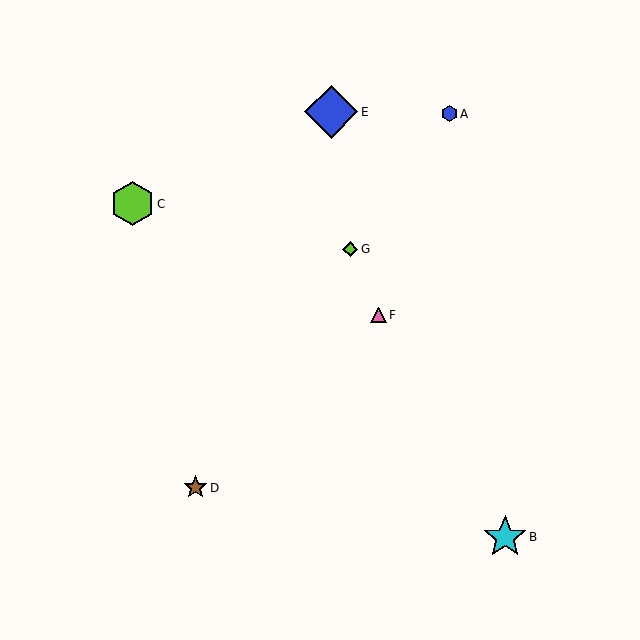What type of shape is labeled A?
Shape A is a blue hexagon.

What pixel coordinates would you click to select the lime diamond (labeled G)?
Click at (350, 249) to select the lime diamond G.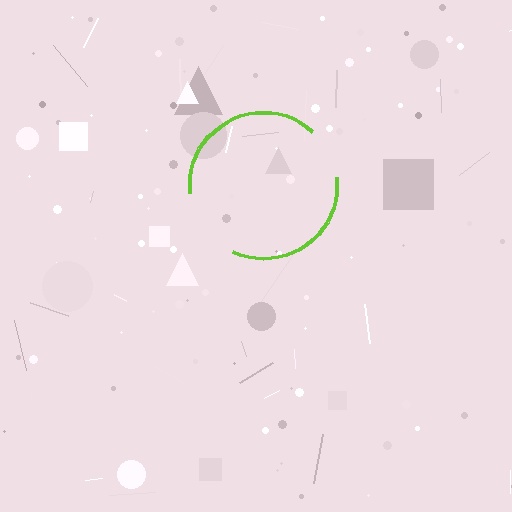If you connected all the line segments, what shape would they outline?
They would outline a circle.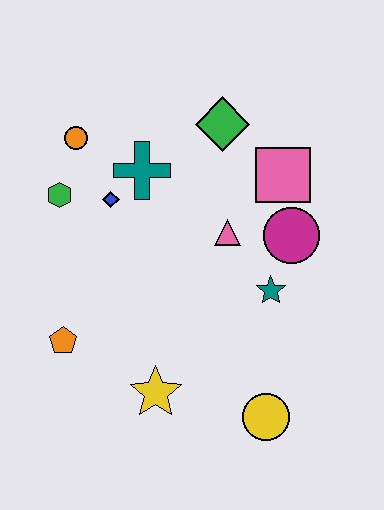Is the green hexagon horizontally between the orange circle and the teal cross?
No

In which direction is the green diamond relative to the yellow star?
The green diamond is above the yellow star.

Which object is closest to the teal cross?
The blue diamond is closest to the teal cross.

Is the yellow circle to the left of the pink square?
Yes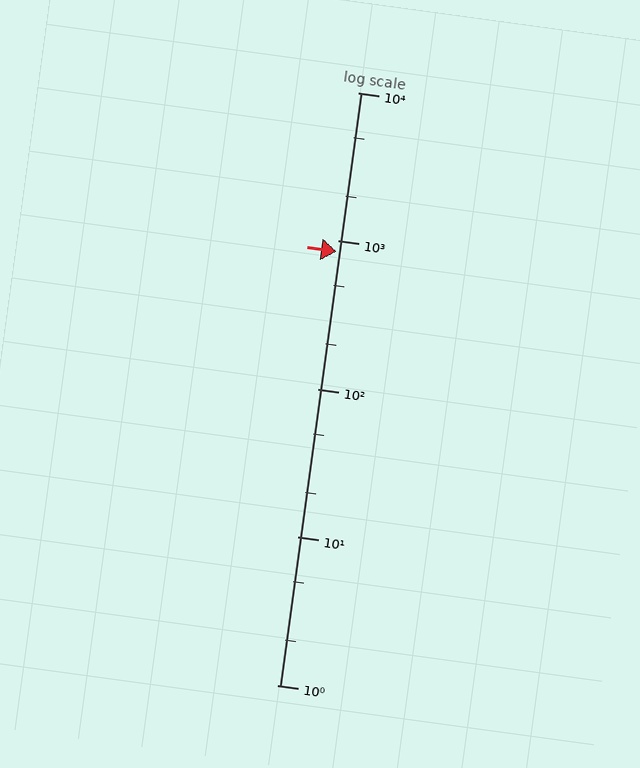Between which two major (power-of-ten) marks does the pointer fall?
The pointer is between 100 and 1000.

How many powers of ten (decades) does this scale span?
The scale spans 4 decades, from 1 to 10000.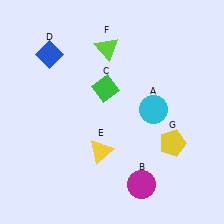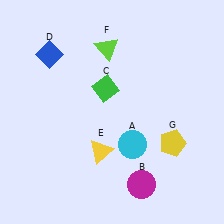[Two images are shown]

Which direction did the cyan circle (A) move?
The cyan circle (A) moved down.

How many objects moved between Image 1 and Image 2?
1 object moved between the two images.